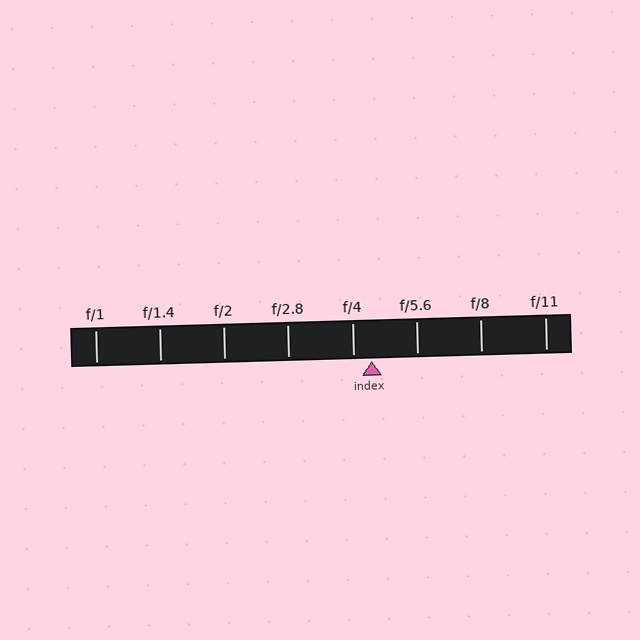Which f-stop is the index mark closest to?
The index mark is closest to f/4.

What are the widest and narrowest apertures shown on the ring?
The widest aperture shown is f/1 and the narrowest is f/11.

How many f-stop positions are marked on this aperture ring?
There are 8 f-stop positions marked.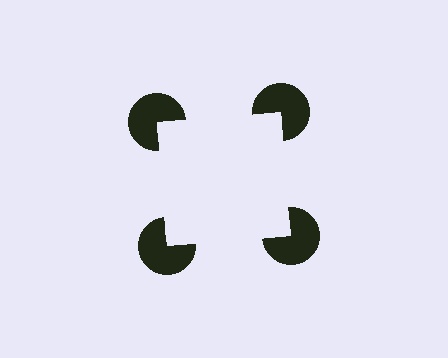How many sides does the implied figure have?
4 sides.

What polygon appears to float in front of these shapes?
An illusory square — its edges are inferred from the aligned wedge cuts in the pac-man discs, not physically drawn.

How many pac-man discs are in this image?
There are 4 — one at each vertex of the illusory square.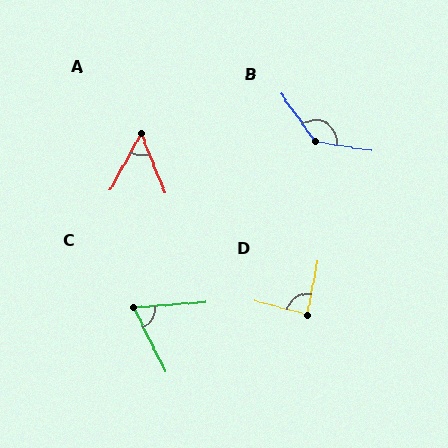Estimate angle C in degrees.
Approximately 68 degrees.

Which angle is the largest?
B, at approximately 135 degrees.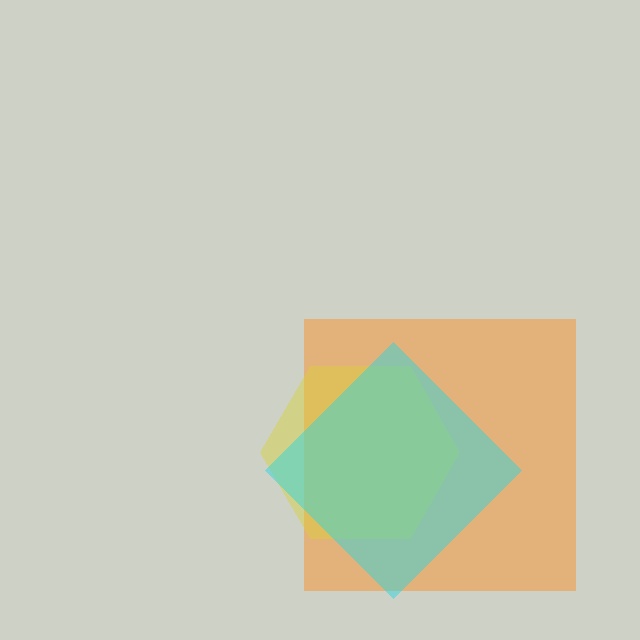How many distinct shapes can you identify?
There are 3 distinct shapes: an orange square, a yellow hexagon, a cyan diamond.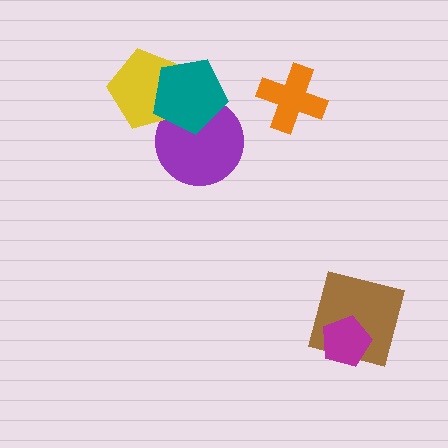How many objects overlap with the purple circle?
2 objects overlap with the purple circle.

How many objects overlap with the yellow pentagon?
2 objects overlap with the yellow pentagon.